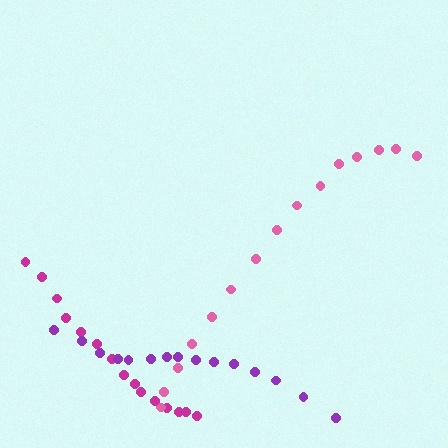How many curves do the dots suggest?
There are 3 distinct paths.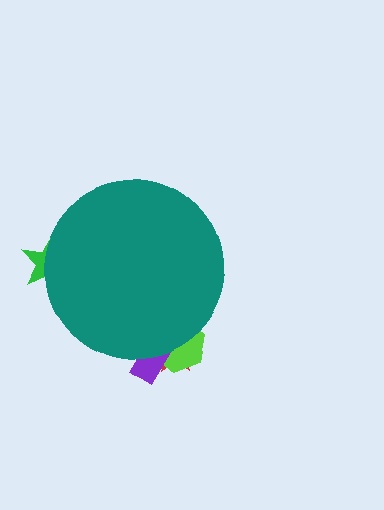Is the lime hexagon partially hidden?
Yes, the lime hexagon is partially hidden behind the teal circle.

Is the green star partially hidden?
Yes, the green star is partially hidden behind the teal circle.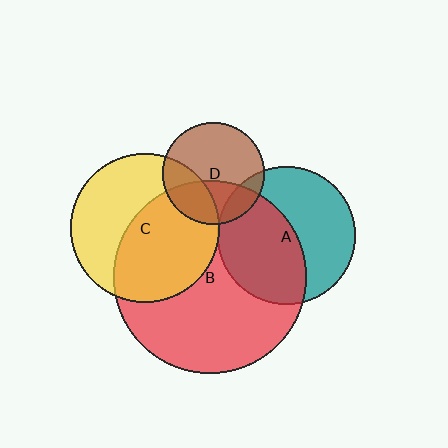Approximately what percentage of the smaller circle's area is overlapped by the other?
Approximately 15%.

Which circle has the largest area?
Circle B (red).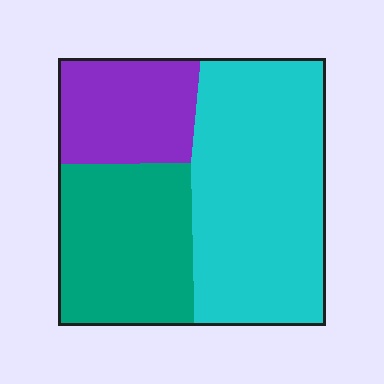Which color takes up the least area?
Purple, at roughly 20%.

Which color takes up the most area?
Cyan, at roughly 50%.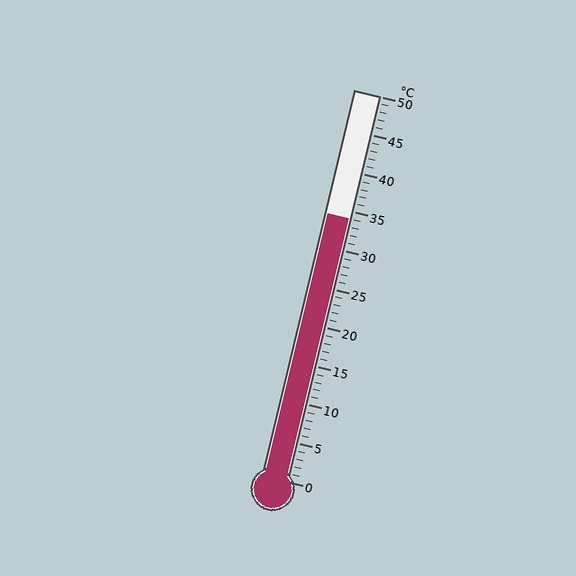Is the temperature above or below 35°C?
The temperature is below 35°C.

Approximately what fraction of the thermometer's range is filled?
The thermometer is filled to approximately 70% of its range.